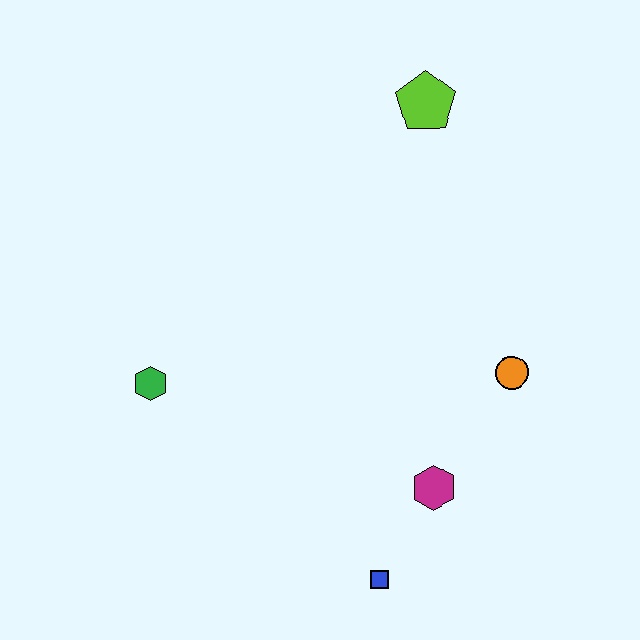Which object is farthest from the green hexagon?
The lime pentagon is farthest from the green hexagon.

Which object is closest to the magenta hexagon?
The blue square is closest to the magenta hexagon.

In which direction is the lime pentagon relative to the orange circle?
The lime pentagon is above the orange circle.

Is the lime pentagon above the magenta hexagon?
Yes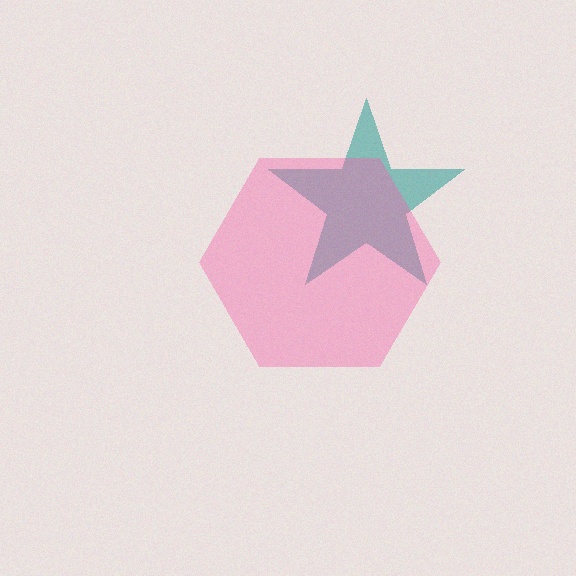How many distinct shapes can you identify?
There are 2 distinct shapes: a teal star, a pink hexagon.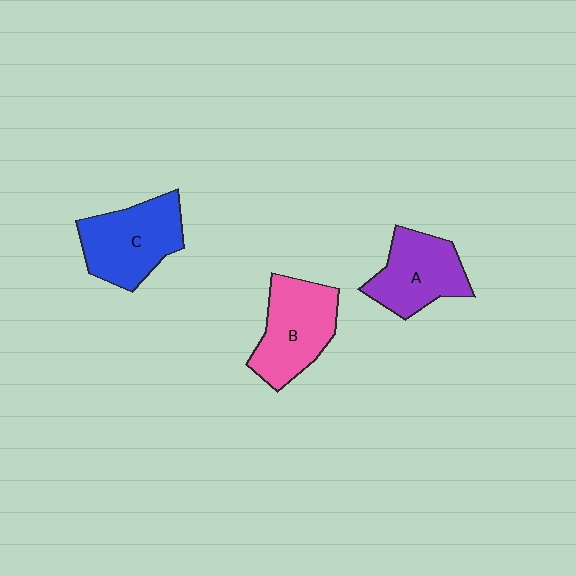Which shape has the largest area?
Shape C (blue).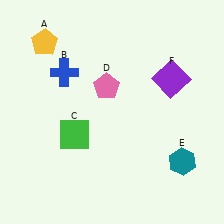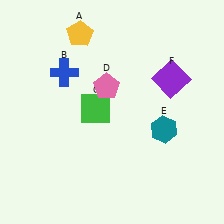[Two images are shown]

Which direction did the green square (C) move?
The green square (C) moved up.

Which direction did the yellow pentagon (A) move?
The yellow pentagon (A) moved right.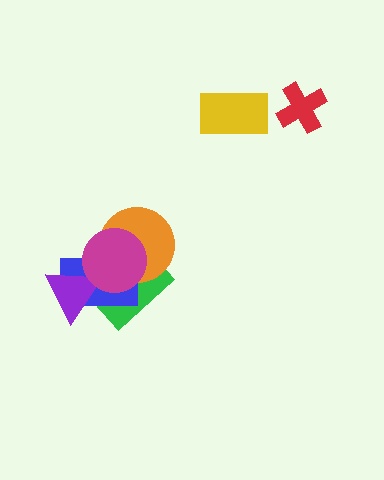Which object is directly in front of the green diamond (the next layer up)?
The blue rectangle is directly in front of the green diamond.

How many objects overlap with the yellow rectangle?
0 objects overlap with the yellow rectangle.